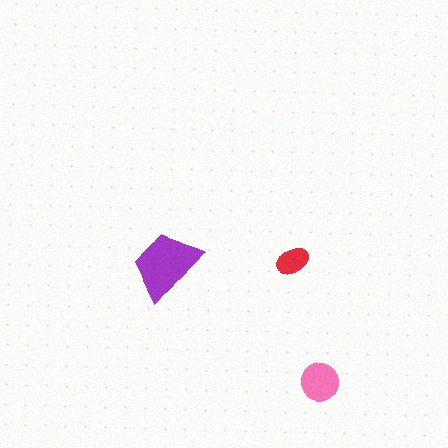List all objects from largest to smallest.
The purple trapezoid, the pink circle, the red ellipse.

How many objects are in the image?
There are 3 objects in the image.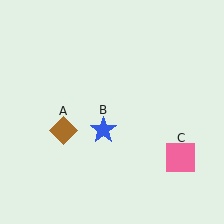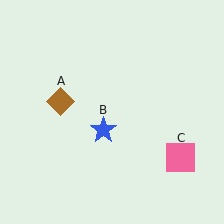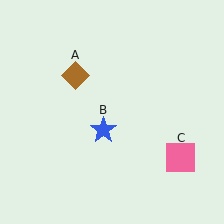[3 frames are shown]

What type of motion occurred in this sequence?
The brown diamond (object A) rotated clockwise around the center of the scene.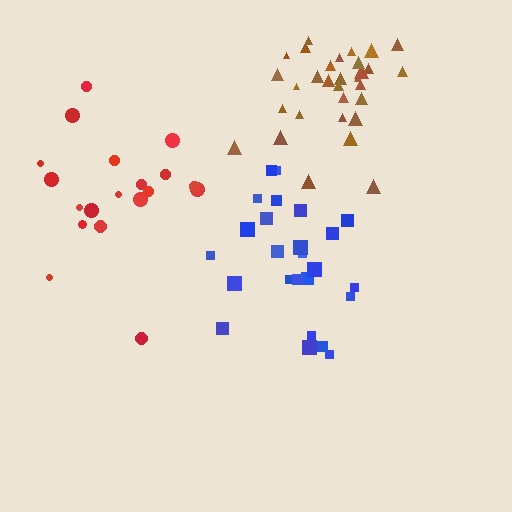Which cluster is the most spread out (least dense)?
Red.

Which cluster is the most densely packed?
Brown.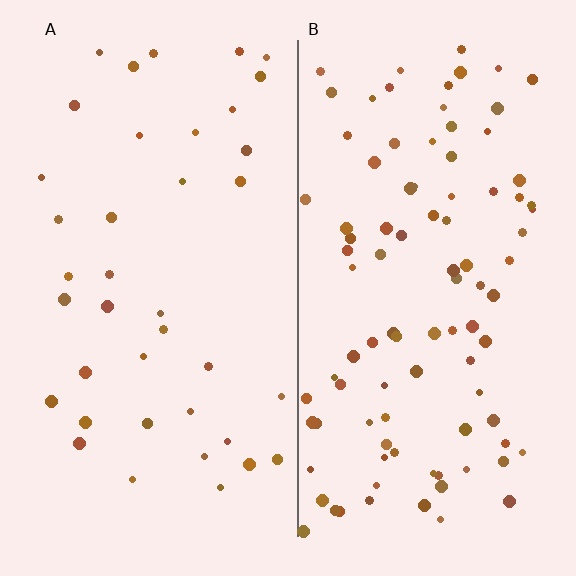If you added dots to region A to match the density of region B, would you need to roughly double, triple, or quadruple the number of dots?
Approximately double.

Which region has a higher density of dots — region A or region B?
B (the right).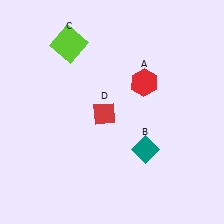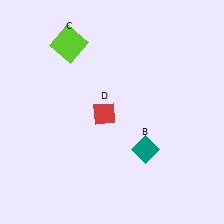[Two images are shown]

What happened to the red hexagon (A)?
The red hexagon (A) was removed in Image 2. It was in the top-right area of Image 1.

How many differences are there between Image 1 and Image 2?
There is 1 difference between the two images.